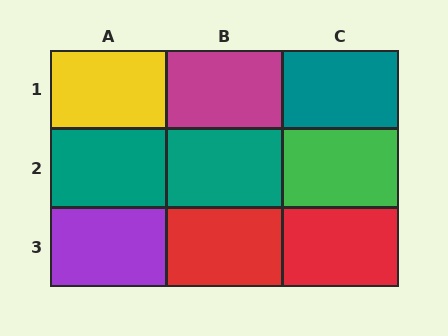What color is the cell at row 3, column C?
Red.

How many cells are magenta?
1 cell is magenta.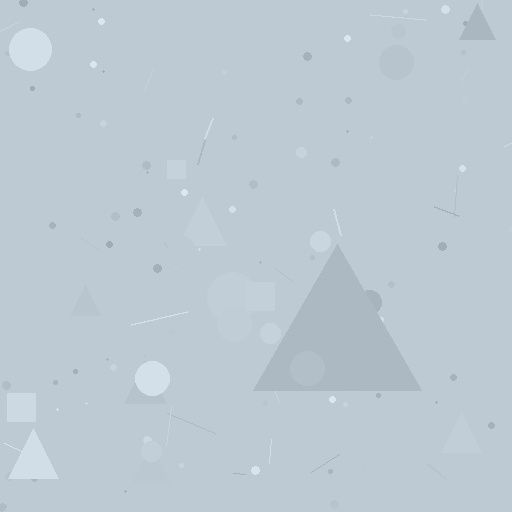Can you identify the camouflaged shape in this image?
The camouflaged shape is a triangle.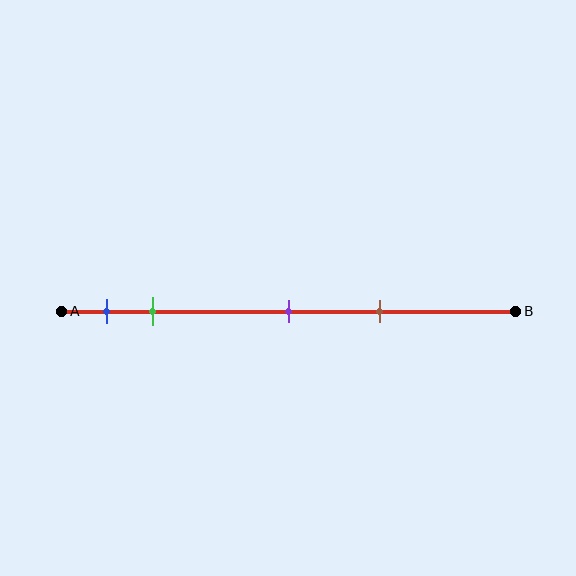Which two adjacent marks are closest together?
The blue and green marks are the closest adjacent pair.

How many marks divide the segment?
There are 4 marks dividing the segment.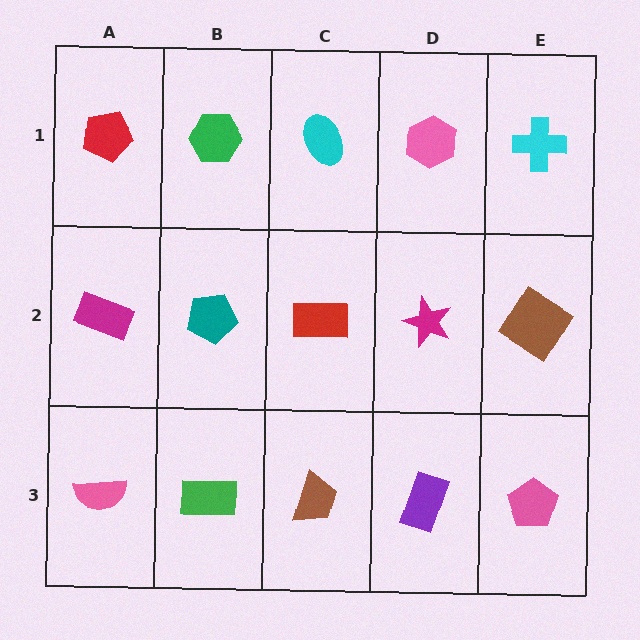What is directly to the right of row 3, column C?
A purple rectangle.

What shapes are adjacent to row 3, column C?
A red rectangle (row 2, column C), a green rectangle (row 3, column B), a purple rectangle (row 3, column D).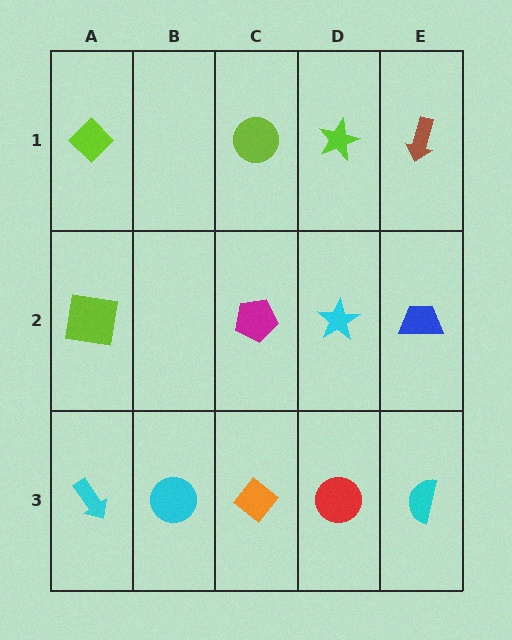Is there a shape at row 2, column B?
No, that cell is empty.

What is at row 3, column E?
A cyan semicircle.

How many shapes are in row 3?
5 shapes.